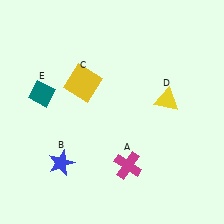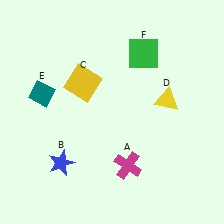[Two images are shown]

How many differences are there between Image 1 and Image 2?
There is 1 difference between the two images.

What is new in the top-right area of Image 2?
A green square (F) was added in the top-right area of Image 2.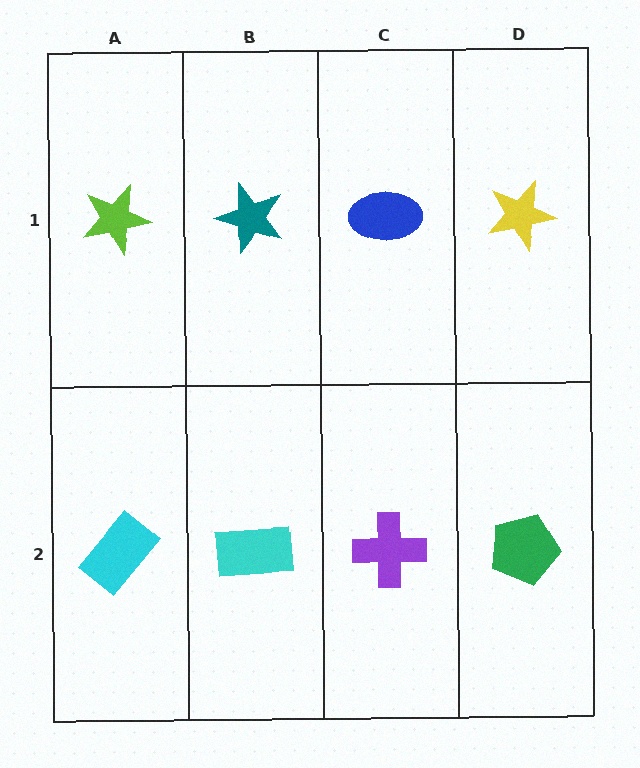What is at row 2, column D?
A green pentagon.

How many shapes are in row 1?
4 shapes.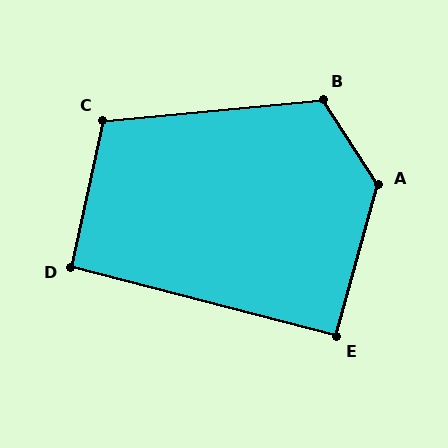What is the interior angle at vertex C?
Approximately 108 degrees (obtuse).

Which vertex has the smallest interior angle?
E, at approximately 91 degrees.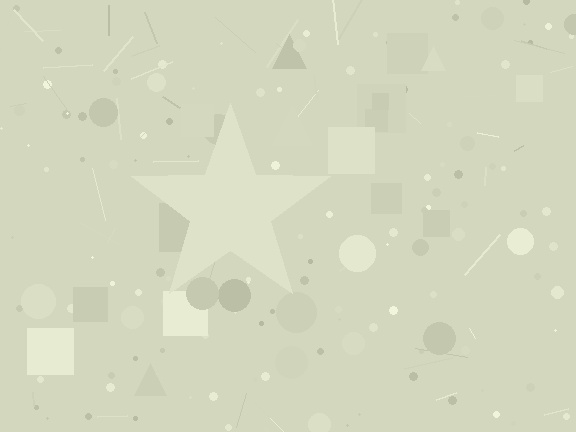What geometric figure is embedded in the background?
A star is embedded in the background.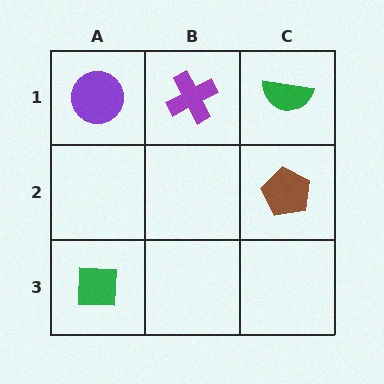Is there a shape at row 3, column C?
No, that cell is empty.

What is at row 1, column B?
A purple cross.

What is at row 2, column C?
A brown pentagon.